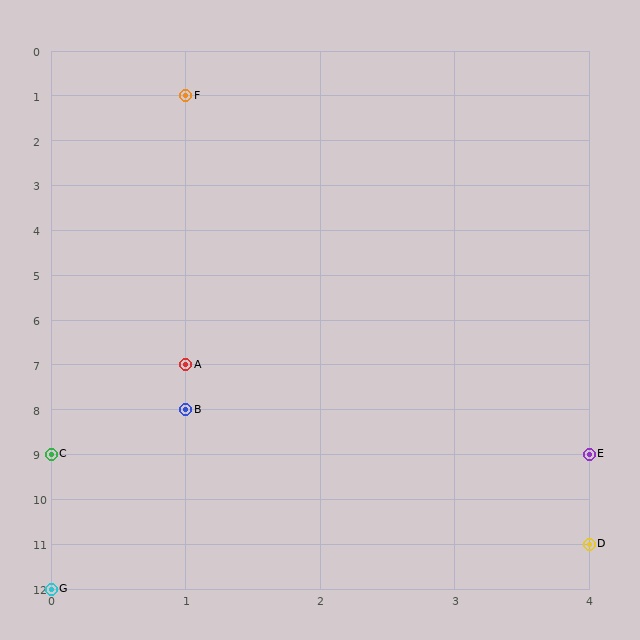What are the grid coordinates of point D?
Point D is at grid coordinates (4, 11).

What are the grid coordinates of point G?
Point G is at grid coordinates (0, 12).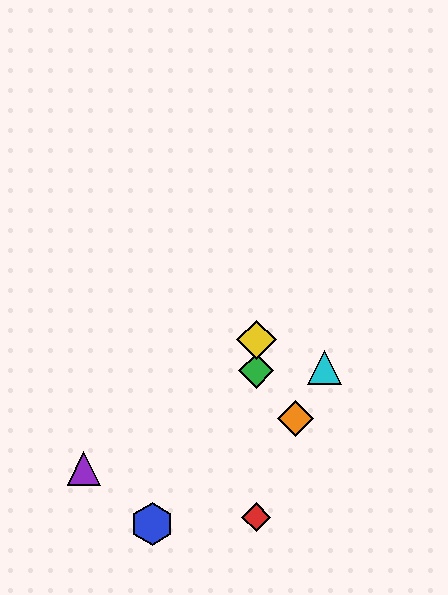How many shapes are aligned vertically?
3 shapes (the red diamond, the green diamond, the yellow diamond) are aligned vertically.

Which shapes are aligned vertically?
The red diamond, the green diamond, the yellow diamond are aligned vertically.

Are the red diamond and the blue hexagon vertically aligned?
No, the red diamond is at x≈256 and the blue hexagon is at x≈152.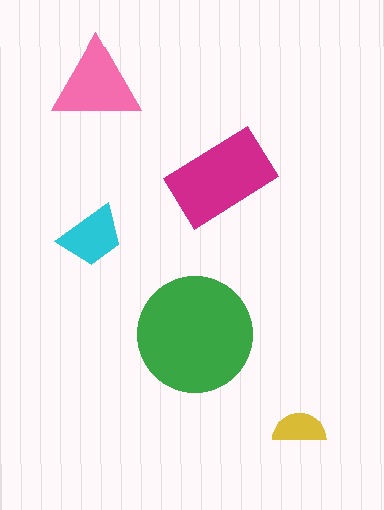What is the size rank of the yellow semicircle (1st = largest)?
5th.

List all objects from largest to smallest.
The green circle, the magenta rectangle, the pink triangle, the cyan trapezoid, the yellow semicircle.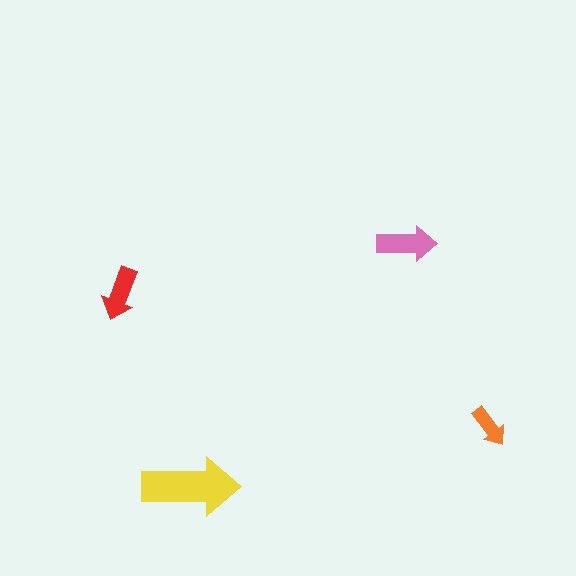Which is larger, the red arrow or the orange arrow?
The red one.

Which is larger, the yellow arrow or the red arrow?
The yellow one.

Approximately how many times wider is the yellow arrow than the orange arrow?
About 2.5 times wider.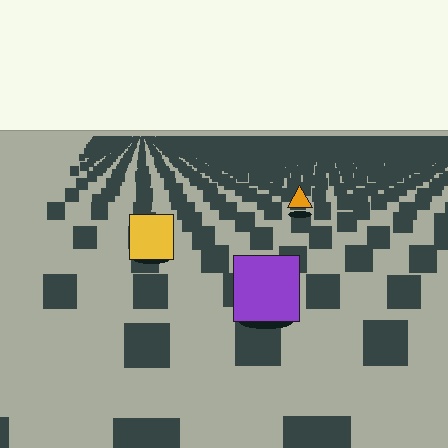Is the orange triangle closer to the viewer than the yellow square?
No. The yellow square is closer — you can tell from the texture gradient: the ground texture is coarser near it.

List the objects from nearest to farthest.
From nearest to farthest: the purple square, the yellow square, the orange triangle.